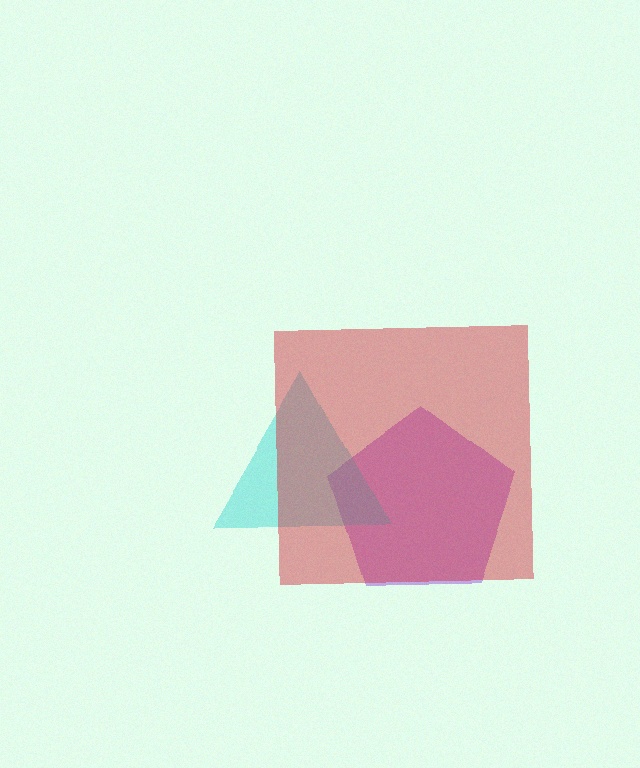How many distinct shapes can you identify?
There are 3 distinct shapes: a purple pentagon, a cyan triangle, a red square.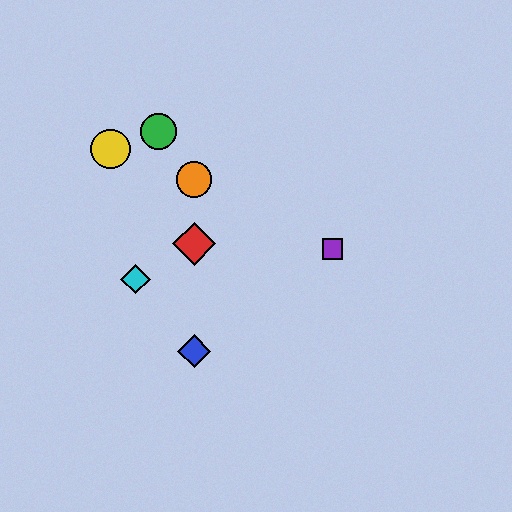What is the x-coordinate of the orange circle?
The orange circle is at x≈194.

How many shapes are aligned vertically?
3 shapes (the red diamond, the blue diamond, the orange circle) are aligned vertically.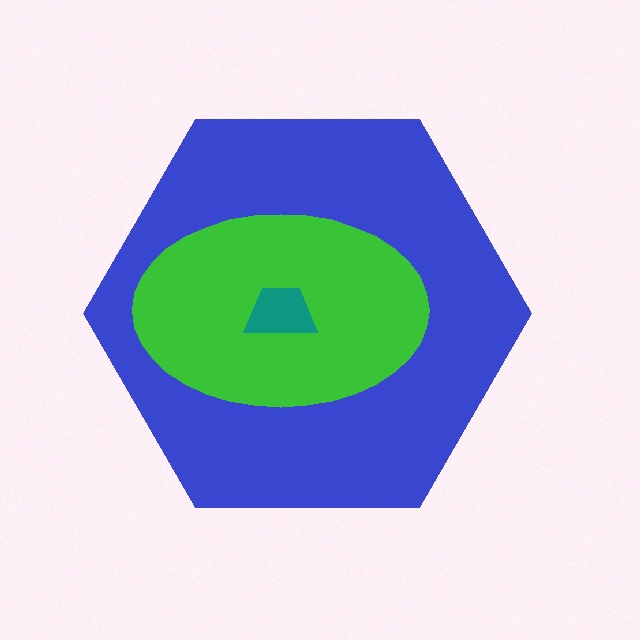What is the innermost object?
The teal trapezoid.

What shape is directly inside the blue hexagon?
The green ellipse.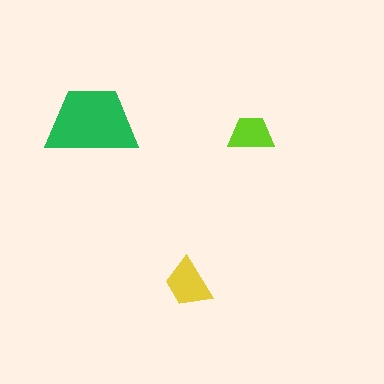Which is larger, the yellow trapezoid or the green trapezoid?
The green one.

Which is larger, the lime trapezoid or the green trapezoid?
The green one.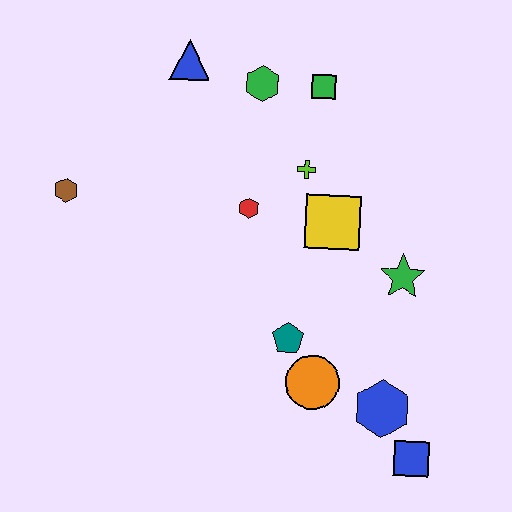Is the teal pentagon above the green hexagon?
No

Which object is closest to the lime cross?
The yellow square is closest to the lime cross.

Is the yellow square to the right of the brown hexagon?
Yes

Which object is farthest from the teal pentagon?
The blue triangle is farthest from the teal pentagon.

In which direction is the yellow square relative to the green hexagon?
The yellow square is below the green hexagon.